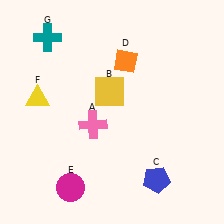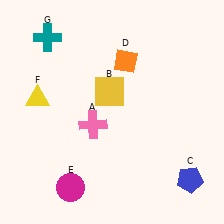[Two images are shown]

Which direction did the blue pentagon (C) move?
The blue pentagon (C) moved right.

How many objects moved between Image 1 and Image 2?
1 object moved between the two images.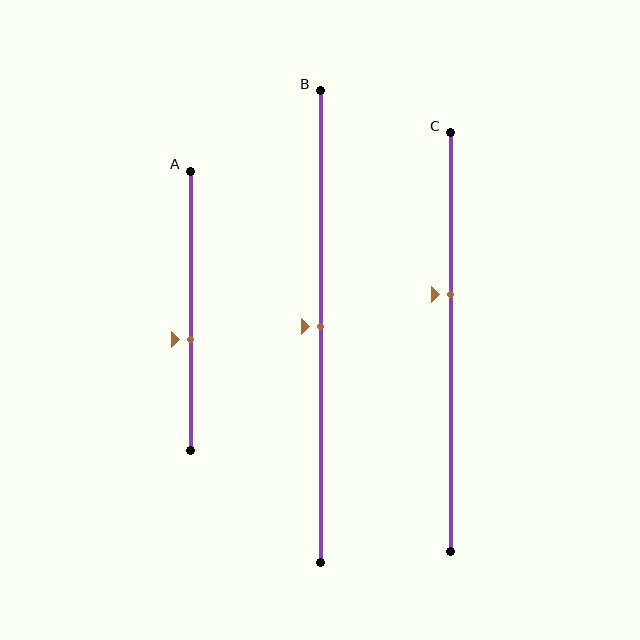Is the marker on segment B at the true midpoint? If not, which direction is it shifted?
Yes, the marker on segment B is at the true midpoint.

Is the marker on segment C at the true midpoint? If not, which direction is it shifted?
No, the marker on segment C is shifted upward by about 11% of the segment length.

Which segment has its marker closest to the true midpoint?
Segment B has its marker closest to the true midpoint.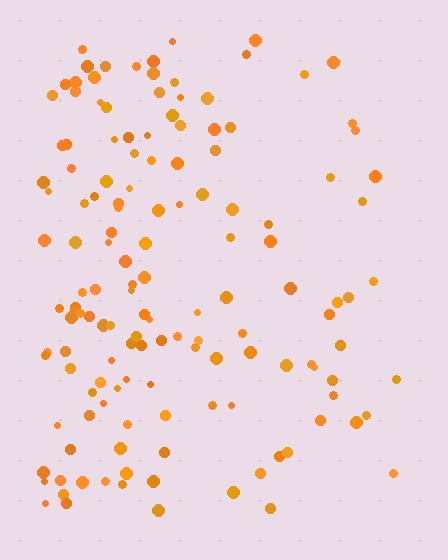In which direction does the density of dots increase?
From right to left, with the left side densest.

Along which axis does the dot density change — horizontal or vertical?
Horizontal.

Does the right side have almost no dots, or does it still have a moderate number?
Still a moderate number, just noticeably fewer than the left.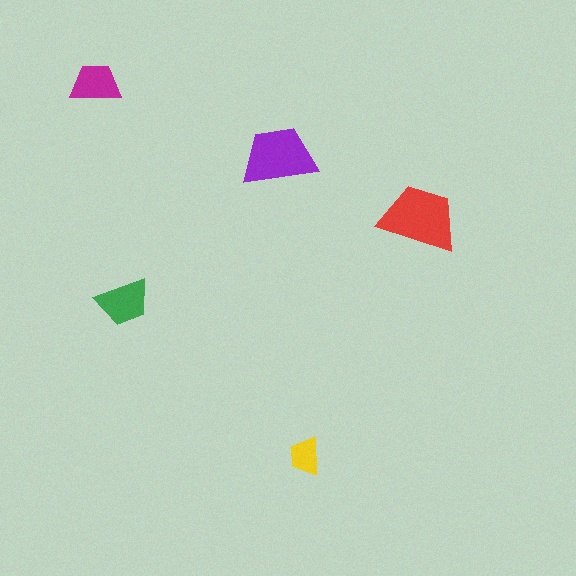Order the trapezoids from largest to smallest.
the red one, the purple one, the green one, the magenta one, the yellow one.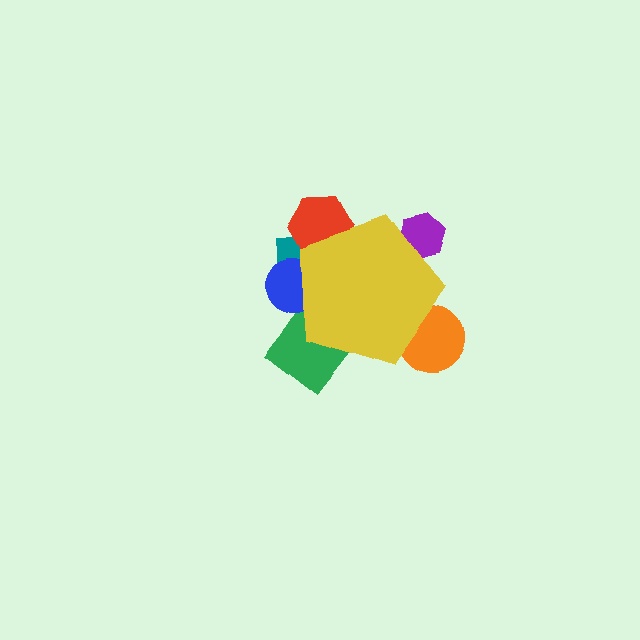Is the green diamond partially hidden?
Yes, the green diamond is partially hidden behind the yellow pentagon.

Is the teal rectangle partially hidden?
Yes, the teal rectangle is partially hidden behind the yellow pentagon.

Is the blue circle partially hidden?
Yes, the blue circle is partially hidden behind the yellow pentagon.